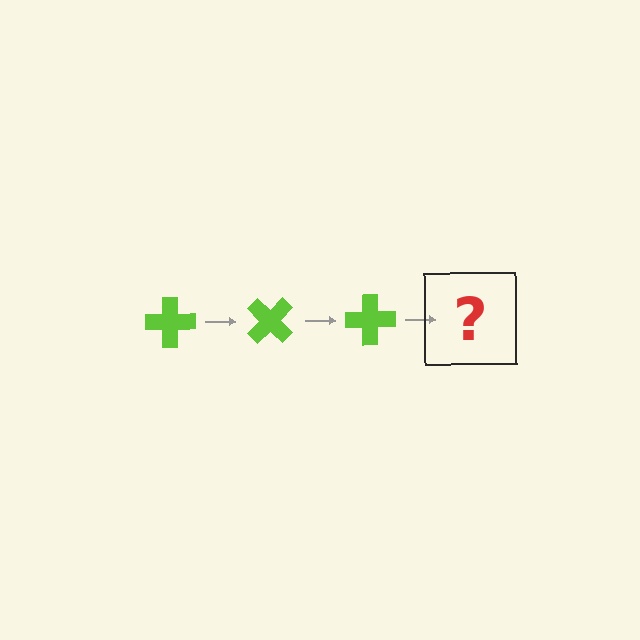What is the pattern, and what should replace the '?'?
The pattern is that the cross rotates 45 degrees each step. The '?' should be a lime cross rotated 135 degrees.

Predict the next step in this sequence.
The next step is a lime cross rotated 135 degrees.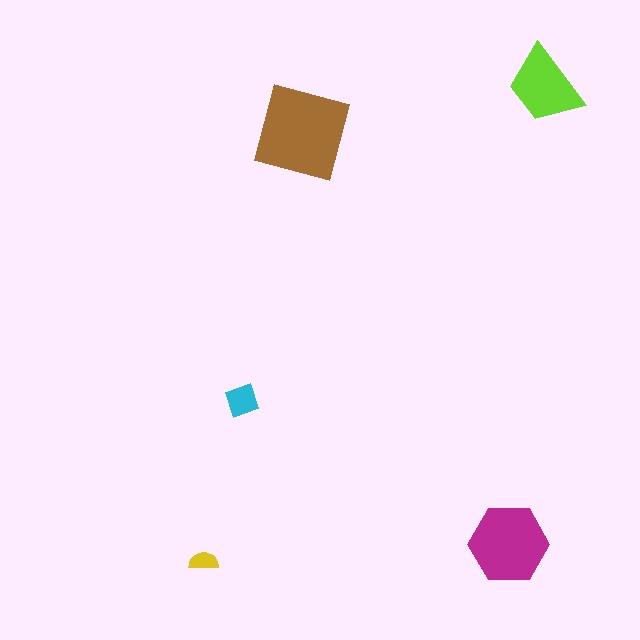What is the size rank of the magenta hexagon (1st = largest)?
2nd.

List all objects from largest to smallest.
The brown square, the magenta hexagon, the lime trapezoid, the cyan diamond, the yellow semicircle.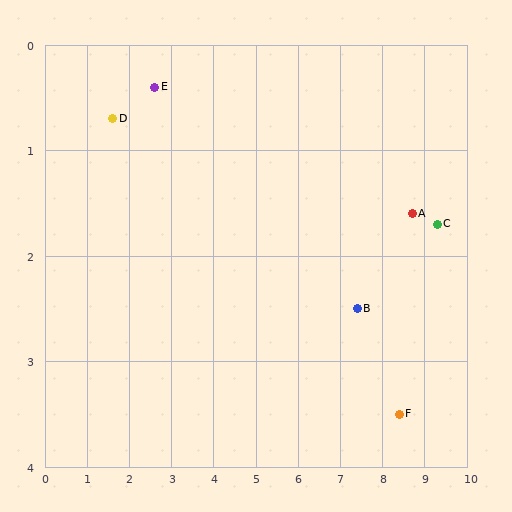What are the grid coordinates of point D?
Point D is at approximately (1.6, 0.7).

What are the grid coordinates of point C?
Point C is at approximately (9.3, 1.7).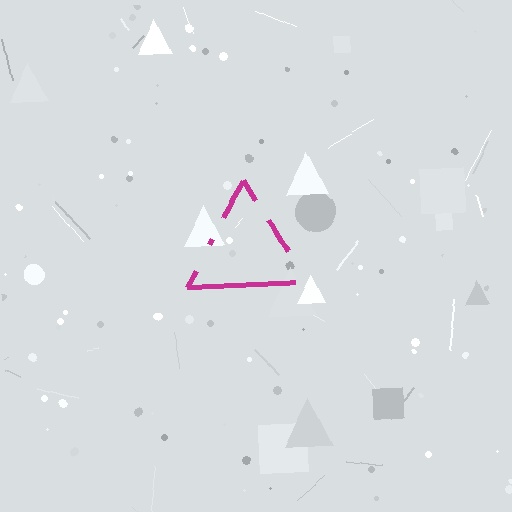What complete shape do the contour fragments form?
The contour fragments form a triangle.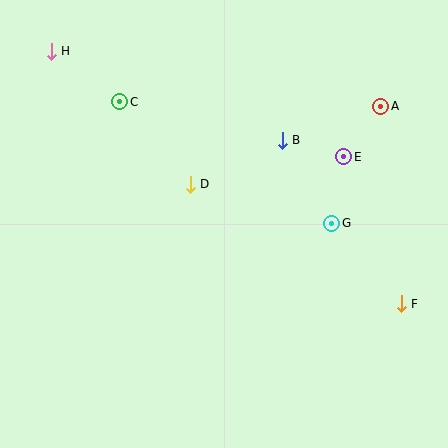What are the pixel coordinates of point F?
Point F is at (401, 304).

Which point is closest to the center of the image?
Point D at (190, 184) is closest to the center.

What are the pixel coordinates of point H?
Point H is at (51, 51).